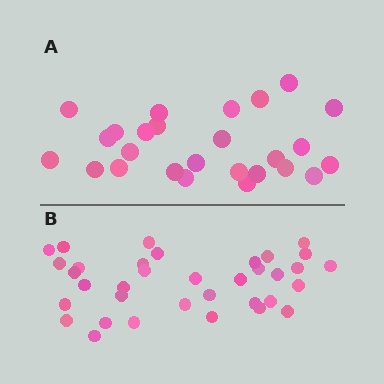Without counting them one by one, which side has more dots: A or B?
Region B (the bottom region) has more dots.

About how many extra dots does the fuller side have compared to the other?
Region B has roughly 8 or so more dots than region A.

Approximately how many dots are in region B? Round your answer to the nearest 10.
About 40 dots. (The exact count is 35, which rounds to 40.)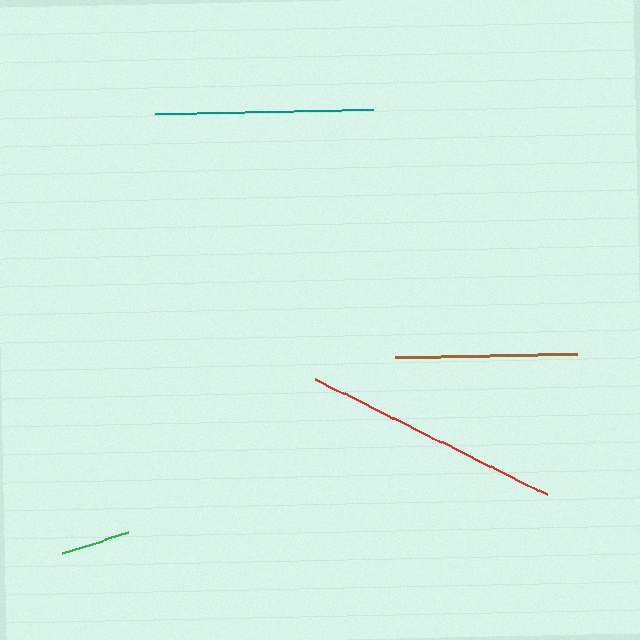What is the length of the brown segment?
The brown segment is approximately 181 pixels long.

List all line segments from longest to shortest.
From longest to shortest: red, teal, brown, green.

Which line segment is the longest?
The red line is the longest at approximately 259 pixels.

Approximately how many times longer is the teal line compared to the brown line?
The teal line is approximately 1.2 times the length of the brown line.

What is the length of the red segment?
The red segment is approximately 259 pixels long.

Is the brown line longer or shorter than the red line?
The red line is longer than the brown line.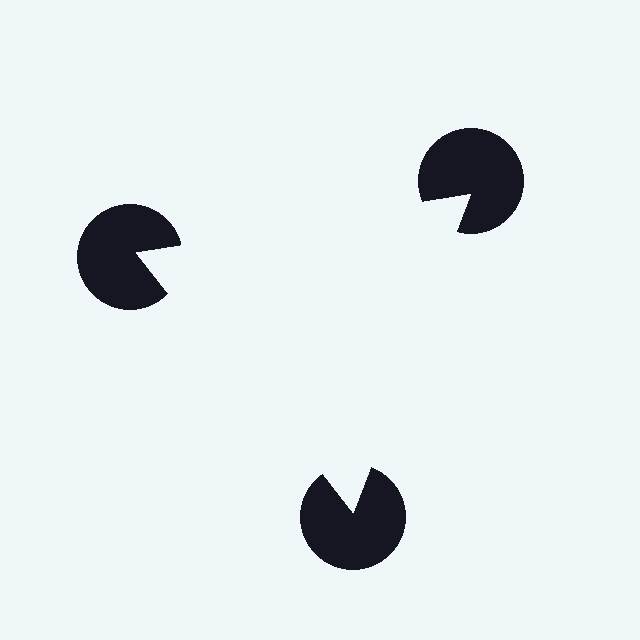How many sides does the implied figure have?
3 sides.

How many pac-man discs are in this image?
There are 3 — one at each vertex of the illusory triangle.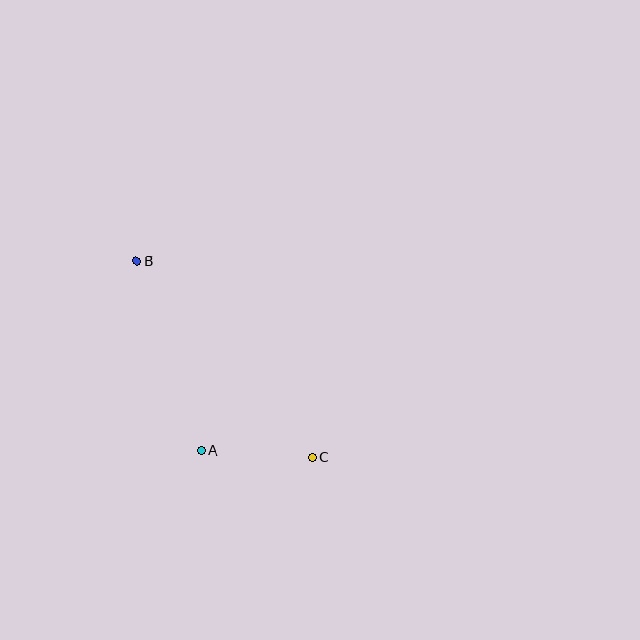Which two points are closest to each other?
Points A and C are closest to each other.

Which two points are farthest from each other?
Points B and C are farthest from each other.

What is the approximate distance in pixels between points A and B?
The distance between A and B is approximately 200 pixels.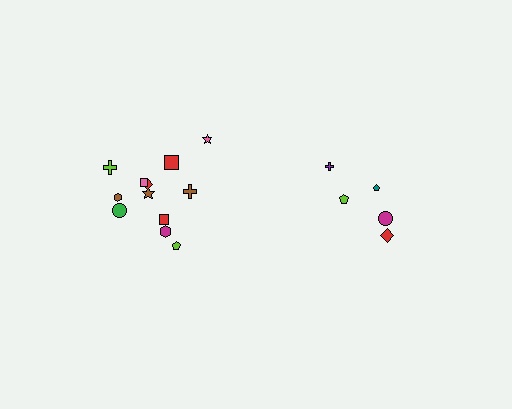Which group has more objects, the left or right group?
The left group.